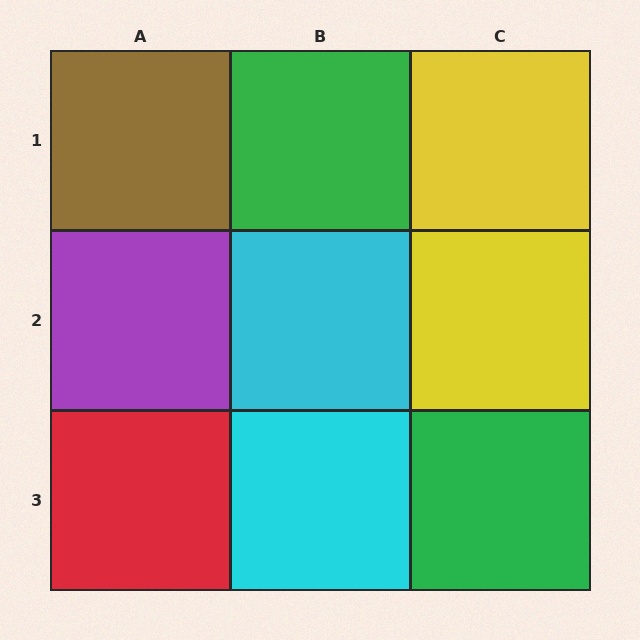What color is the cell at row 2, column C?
Yellow.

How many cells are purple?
1 cell is purple.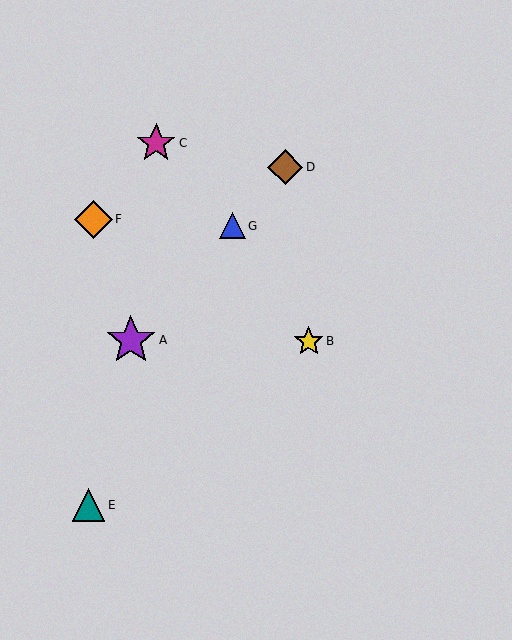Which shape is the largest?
The purple star (labeled A) is the largest.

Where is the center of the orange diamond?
The center of the orange diamond is at (93, 219).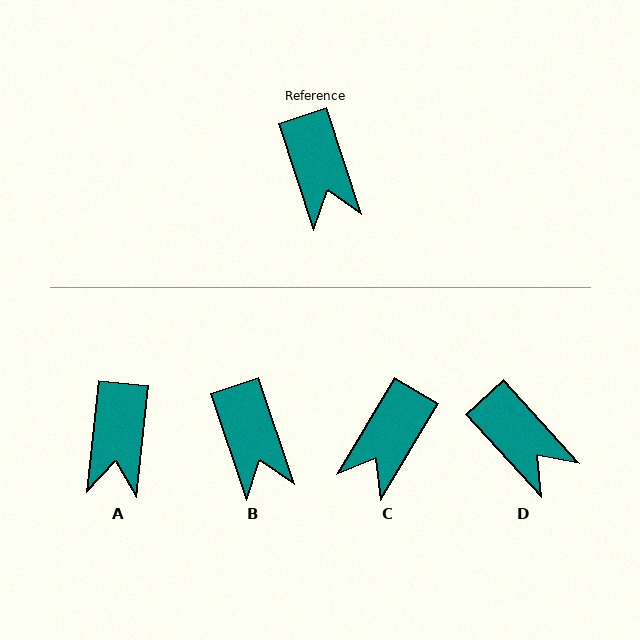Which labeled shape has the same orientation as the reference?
B.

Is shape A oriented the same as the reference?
No, it is off by about 24 degrees.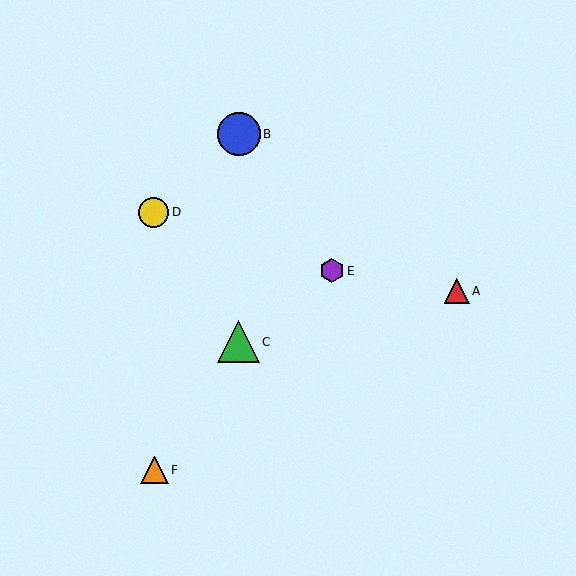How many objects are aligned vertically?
2 objects (B, C) are aligned vertically.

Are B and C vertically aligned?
Yes, both are at x≈239.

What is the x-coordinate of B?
Object B is at x≈239.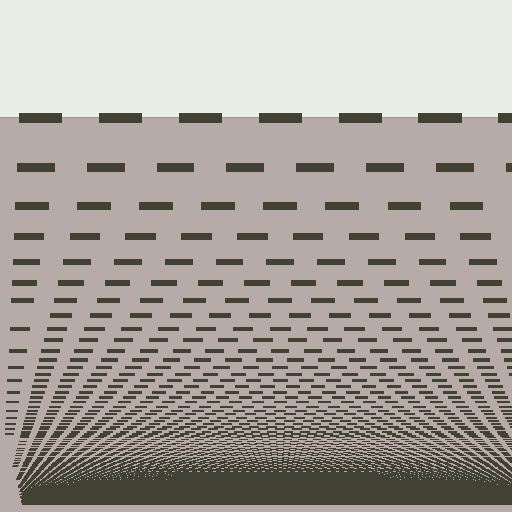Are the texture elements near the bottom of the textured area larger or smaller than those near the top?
Smaller. The gradient is inverted — elements near the bottom are smaller and denser.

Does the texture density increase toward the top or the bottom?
Density increases toward the bottom.